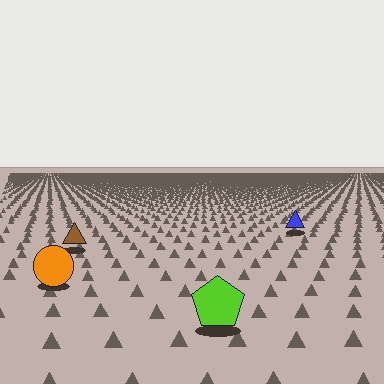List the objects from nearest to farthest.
From nearest to farthest: the lime pentagon, the orange circle, the brown triangle, the blue triangle.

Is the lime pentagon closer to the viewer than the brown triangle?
Yes. The lime pentagon is closer — you can tell from the texture gradient: the ground texture is coarser near it.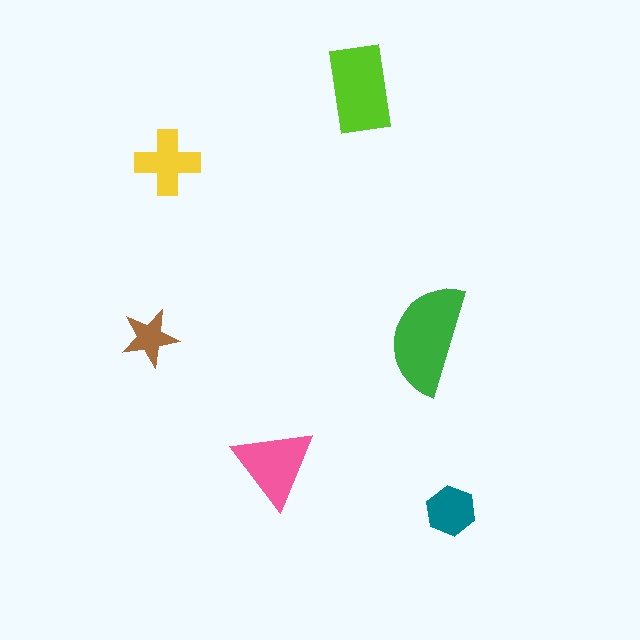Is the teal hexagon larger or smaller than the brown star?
Larger.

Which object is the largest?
The green semicircle.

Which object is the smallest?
The brown star.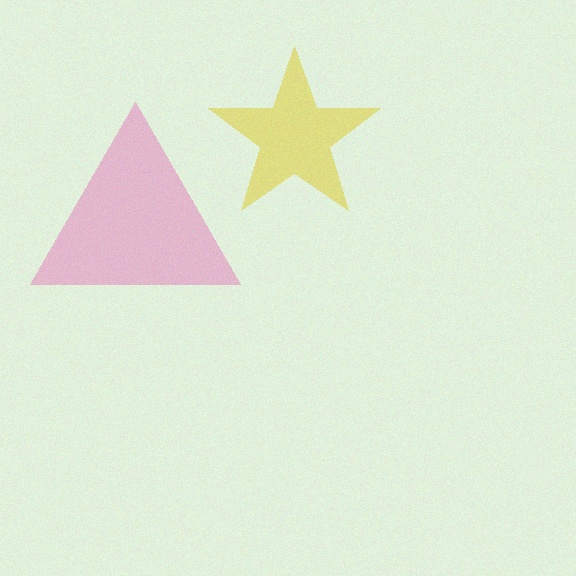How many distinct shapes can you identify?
There are 2 distinct shapes: a pink triangle, a yellow star.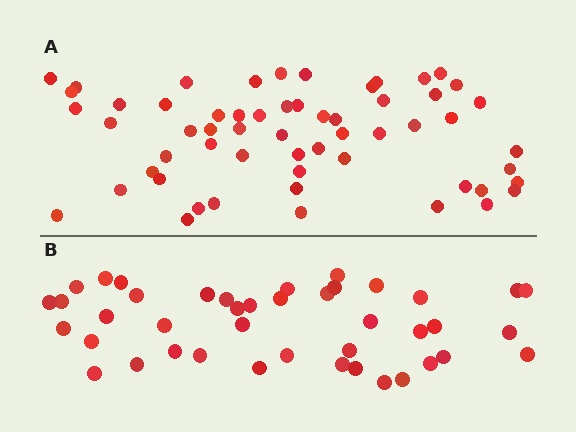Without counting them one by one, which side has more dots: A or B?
Region A (the top region) has more dots.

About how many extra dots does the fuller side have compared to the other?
Region A has approximately 15 more dots than region B.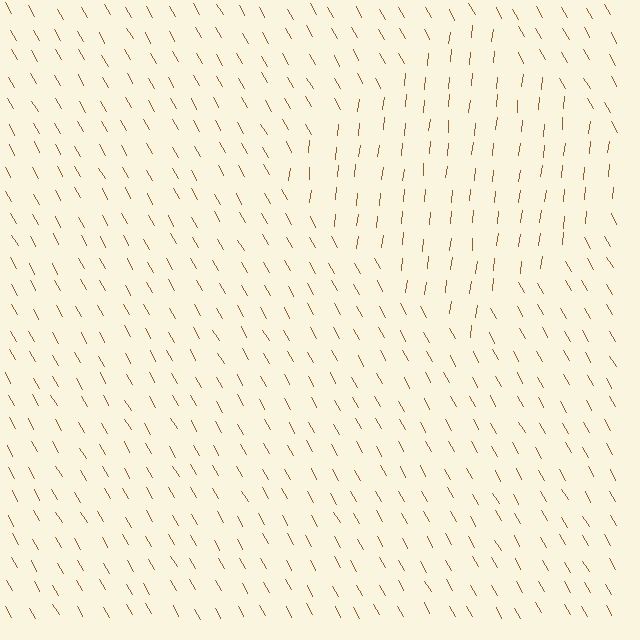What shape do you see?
I see a diamond.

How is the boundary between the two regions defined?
The boundary is defined purely by a change in line orientation (approximately 36 degrees difference). All lines are the same color and thickness.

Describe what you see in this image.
The image is filled with small brown line segments. A diamond region in the image has lines oriented differently from the surrounding lines, creating a visible texture boundary.